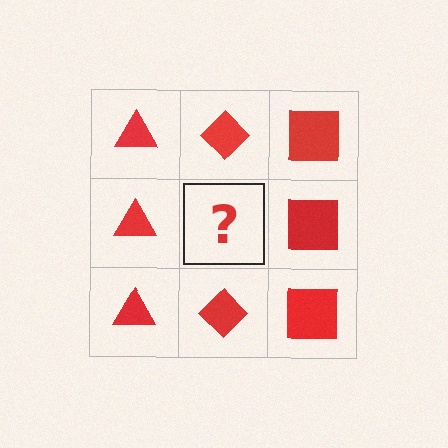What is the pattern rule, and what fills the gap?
The rule is that each column has a consistent shape. The gap should be filled with a red diamond.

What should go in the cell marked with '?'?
The missing cell should contain a red diamond.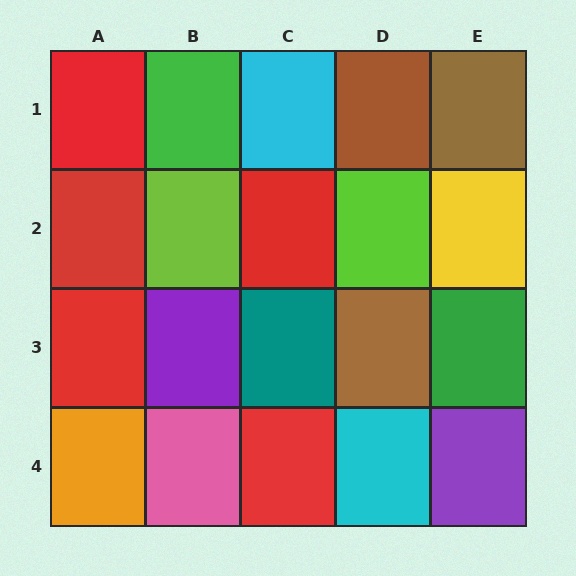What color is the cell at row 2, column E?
Yellow.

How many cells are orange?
1 cell is orange.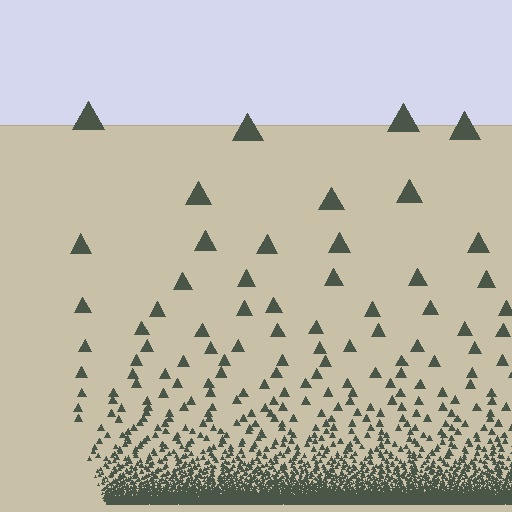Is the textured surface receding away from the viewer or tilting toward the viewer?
The surface appears to tilt toward the viewer. Texture elements get larger and sparser toward the top.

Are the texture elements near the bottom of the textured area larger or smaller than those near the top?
Smaller. The gradient is inverted — elements near the bottom are smaller and denser.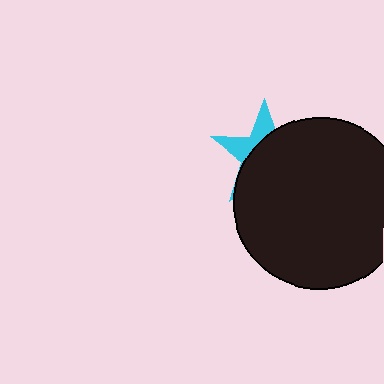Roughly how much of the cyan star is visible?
A small part of it is visible (roughly 32%).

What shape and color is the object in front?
The object in front is a black circle.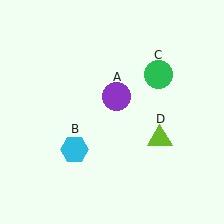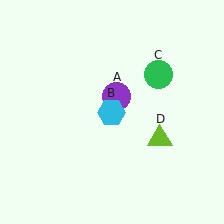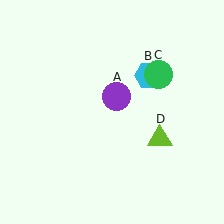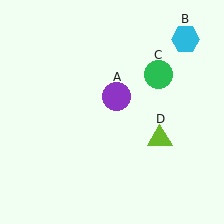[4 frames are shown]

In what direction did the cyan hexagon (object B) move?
The cyan hexagon (object B) moved up and to the right.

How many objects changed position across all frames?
1 object changed position: cyan hexagon (object B).